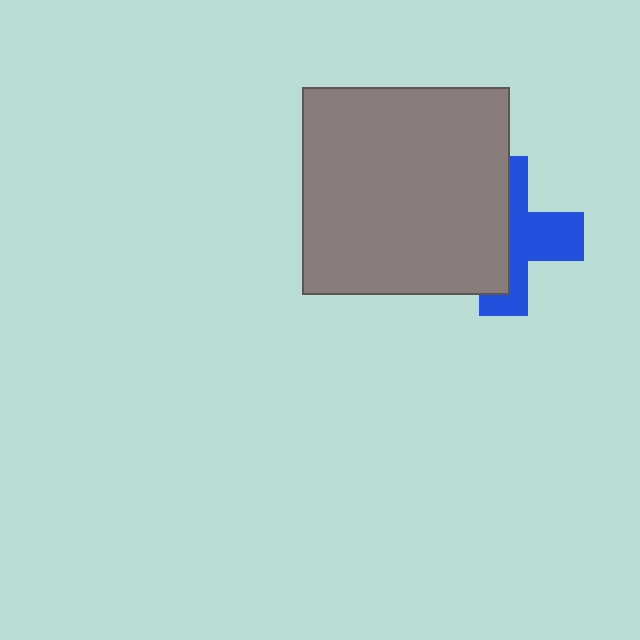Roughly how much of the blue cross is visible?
About half of it is visible (roughly 47%).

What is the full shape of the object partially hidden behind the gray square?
The partially hidden object is a blue cross.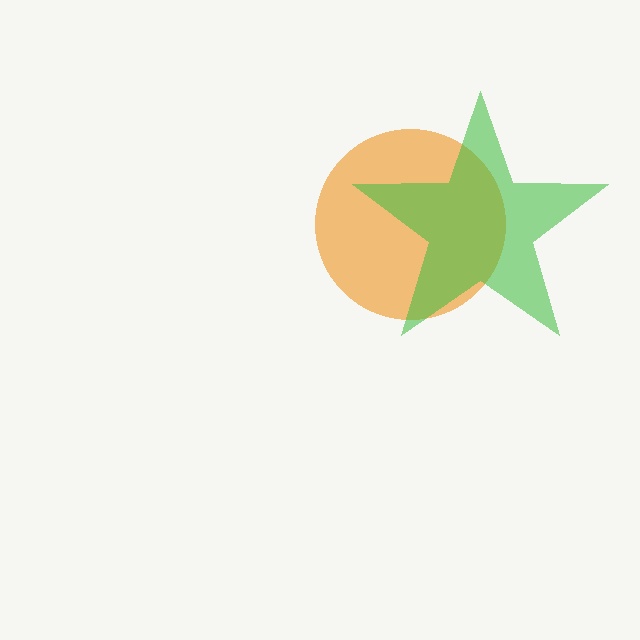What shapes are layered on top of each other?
The layered shapes are: an orange circle, a green star.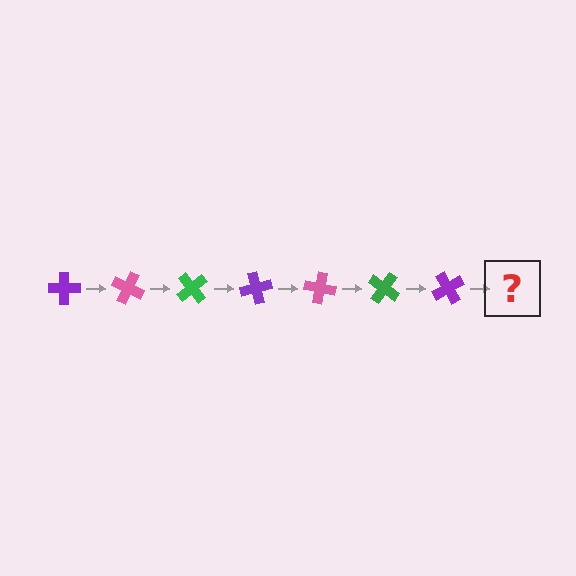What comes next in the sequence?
The next element should be a pink cross, rotated 175 degrees from the start.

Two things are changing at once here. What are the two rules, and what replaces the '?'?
The two rules are that it rotates 25 degrees each step and the color cycles through purple, pink, and green. The '?' should be a pink cross, rotated 175 degrees from the start.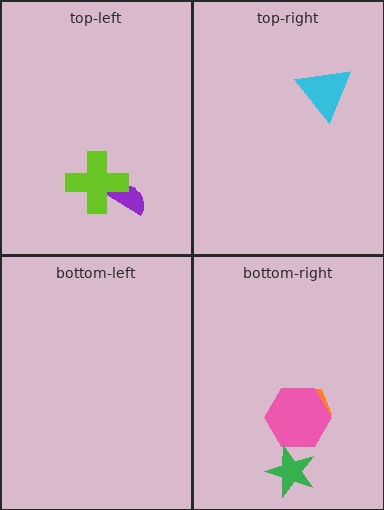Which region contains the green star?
The bottom-right region.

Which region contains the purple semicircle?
The top-left region.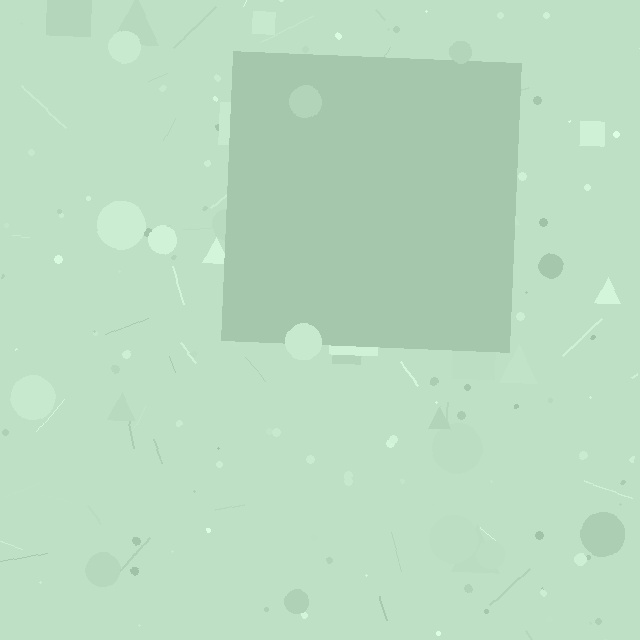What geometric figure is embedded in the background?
A square is embedded in the background.